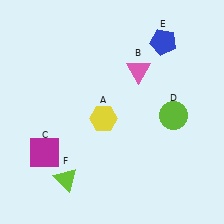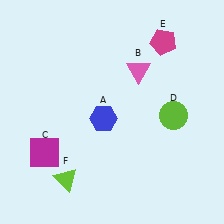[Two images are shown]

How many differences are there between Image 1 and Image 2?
There are 2 differences between the two images.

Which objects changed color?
A changed from yellow to blue. E changed from blue to magenta.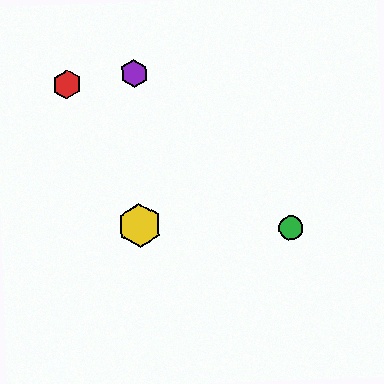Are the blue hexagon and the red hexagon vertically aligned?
No, the blue hexagon is at x≈135 and the red hexagon is at x≈67.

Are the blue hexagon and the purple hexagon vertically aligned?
Yes, both are at x≈135.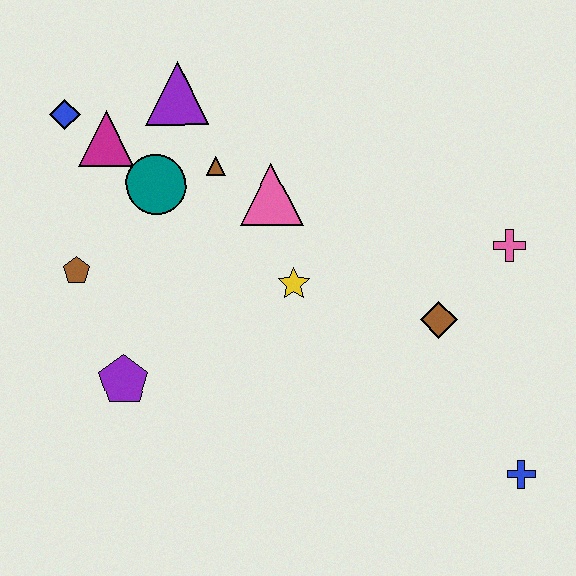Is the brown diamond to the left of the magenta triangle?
No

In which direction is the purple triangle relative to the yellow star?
The purple triangle is above the yellow star.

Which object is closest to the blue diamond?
The magenta triangle is closest to the blue diamond.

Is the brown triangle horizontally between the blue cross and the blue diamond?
Yes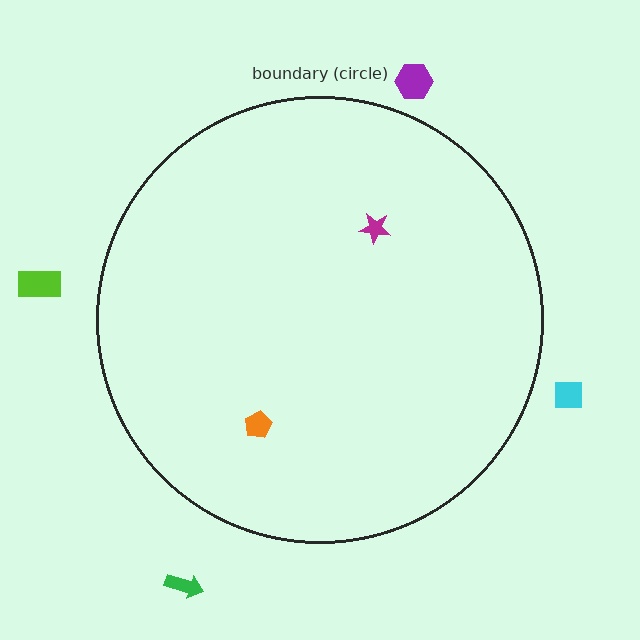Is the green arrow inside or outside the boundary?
Outside.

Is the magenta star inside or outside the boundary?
Inside.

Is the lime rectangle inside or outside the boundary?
Outside.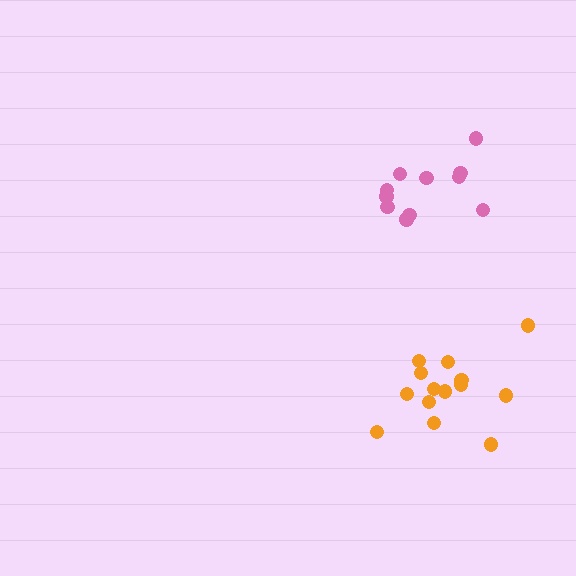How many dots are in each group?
Group 1: 14 dots, Group 2: 11 dots (25 total).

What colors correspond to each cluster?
The clusters are colored: orange, pink.